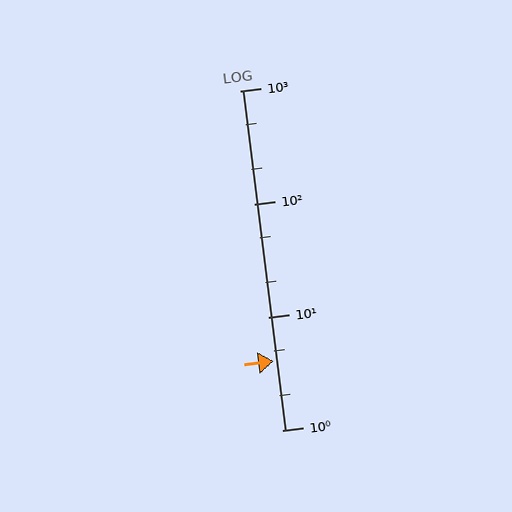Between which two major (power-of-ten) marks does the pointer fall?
The pointer is between 1 and 10.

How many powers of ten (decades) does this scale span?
The scale spans 3 decades, from 1 to 1000.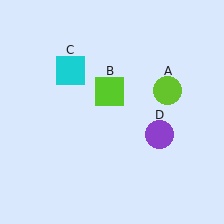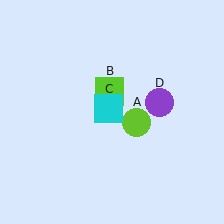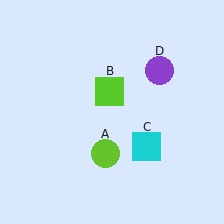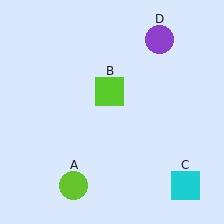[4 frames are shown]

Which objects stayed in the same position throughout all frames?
Lime square (object B) remained stationary.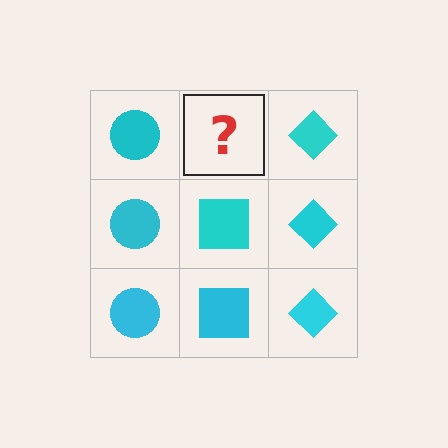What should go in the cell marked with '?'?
The missing cell should contain a cyan square.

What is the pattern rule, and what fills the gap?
The rule is that each column has a consistent shape. The gap should be filled with a cyan square.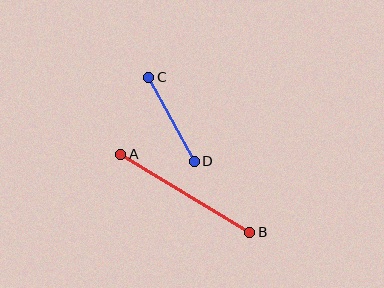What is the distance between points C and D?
The distance is approximately 95 pixels.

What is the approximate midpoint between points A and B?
The midpoint is at approximately (185, 193) pixels.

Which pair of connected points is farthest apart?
Points A and B are farthest apart.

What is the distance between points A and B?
The distance is approximately 151 pixels.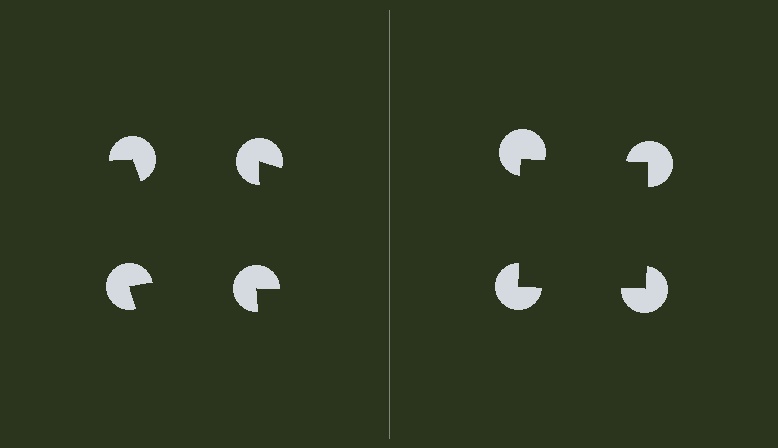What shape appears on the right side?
An illusory square.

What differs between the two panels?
The pac-man discs are positioned identically on both sides; only the wedge orientations differ. On the right they align to a square; on the left they are misaligned.